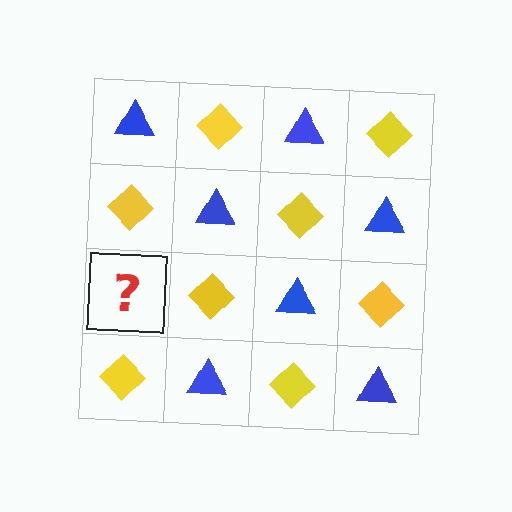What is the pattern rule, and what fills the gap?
The rule is that it alternates blue triangle and yellow diamond in a checkerboard pattern. The gap should be filled with a blue triangle.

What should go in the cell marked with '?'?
The missing cell should contain a blue triangle.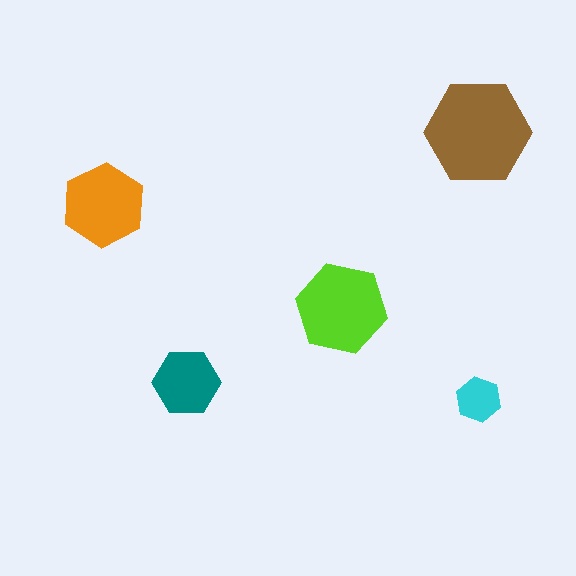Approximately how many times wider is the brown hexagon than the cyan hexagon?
About 2.5 times wider.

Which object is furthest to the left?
The orange hexagon is leftmost.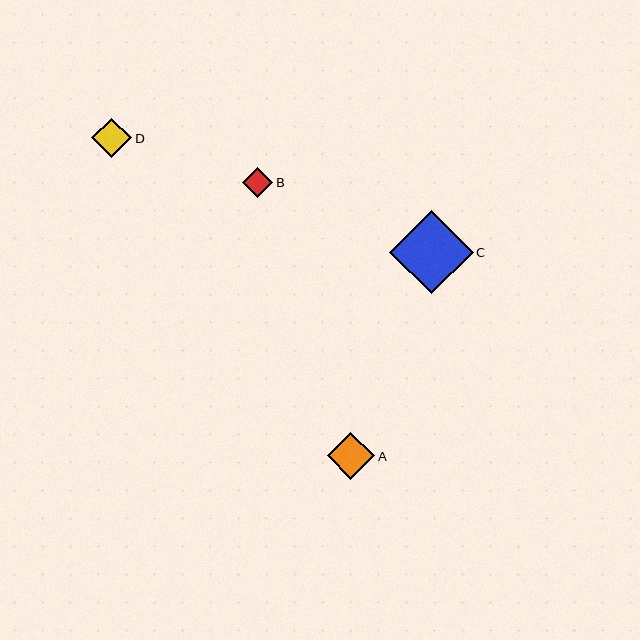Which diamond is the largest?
Diamond C is the largest with a size of approximately 84 pixels.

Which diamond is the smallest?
Diamond B is the smallest with a size of approximately 30 pixels.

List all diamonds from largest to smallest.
From largest to smallest: C, A, D, B.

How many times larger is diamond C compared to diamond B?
Diamond C is approximately 2.8 times the size of diamond B.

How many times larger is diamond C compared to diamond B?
Diamond C is approximately 2.8 times the size of diamond B.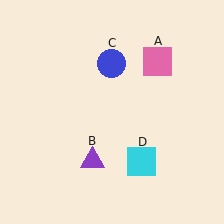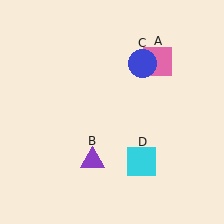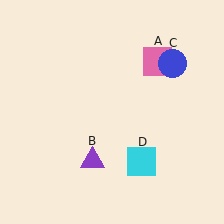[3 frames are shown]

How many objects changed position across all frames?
1 object changed position: blue circle (object C).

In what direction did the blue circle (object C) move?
The blue circle (object C) moved right.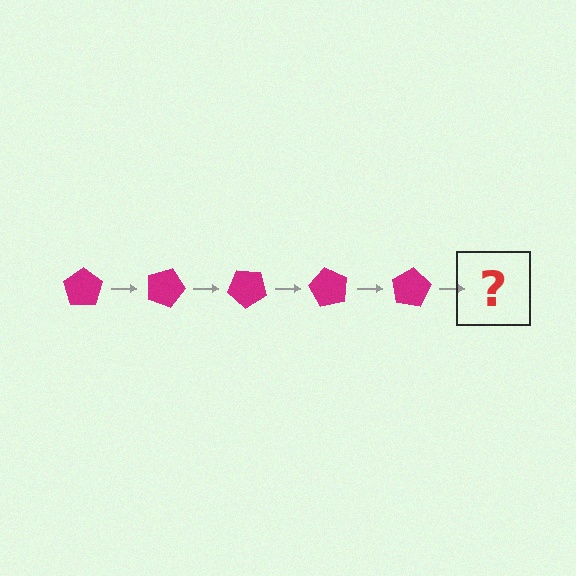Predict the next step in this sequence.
The next step is a magenta pentagon rotated 100 degrees.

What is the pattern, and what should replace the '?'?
The pattern is that the pentagon rotates 20 degrees each step. The '?' should be a magenta pentagon rotated 100 degrees.